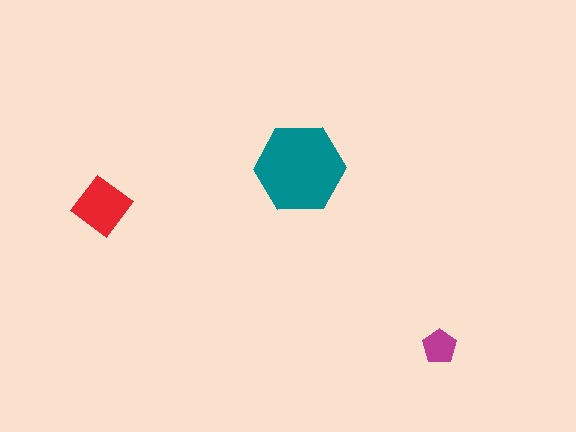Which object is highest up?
The teal hexagon is topmost.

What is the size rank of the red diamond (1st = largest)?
2nd.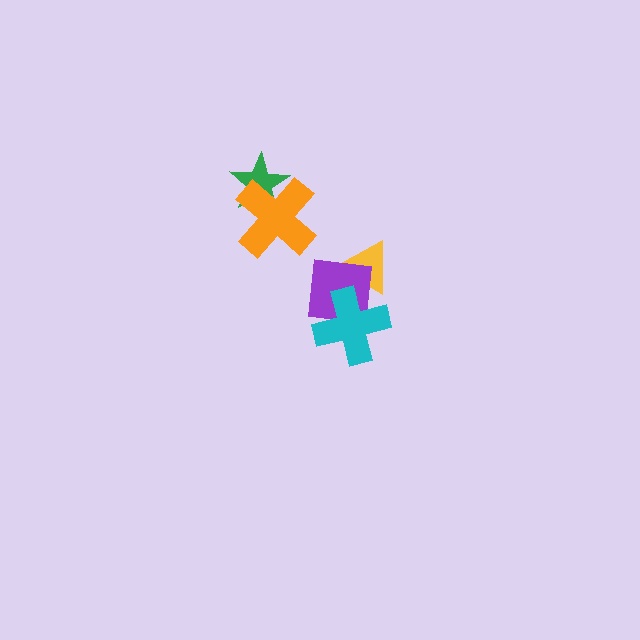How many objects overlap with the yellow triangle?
2 objects overlap with the yellow triangle.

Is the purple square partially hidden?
Yes, it is partially covered by another shape.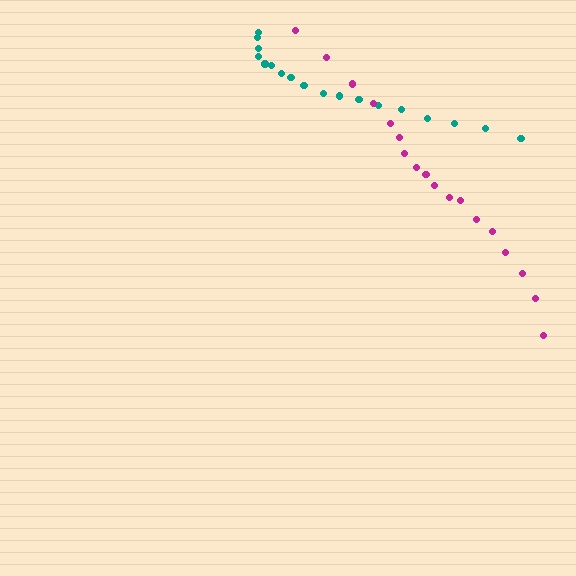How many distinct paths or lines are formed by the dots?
There are 2 distinct paths.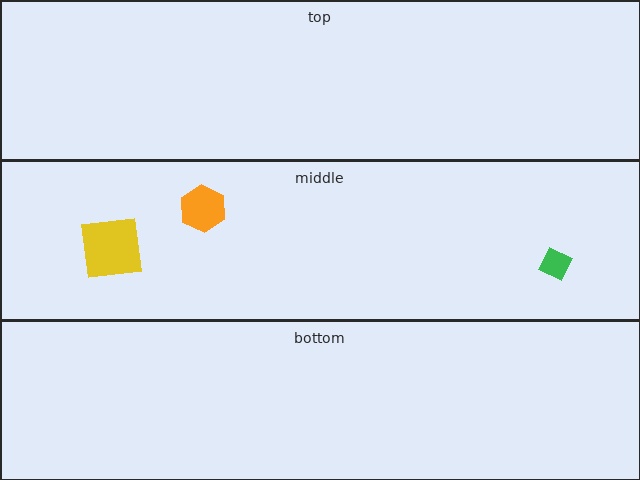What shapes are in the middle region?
The orange hexagon, the green diamond, the yellow square.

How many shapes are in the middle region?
3.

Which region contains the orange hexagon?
The middle region.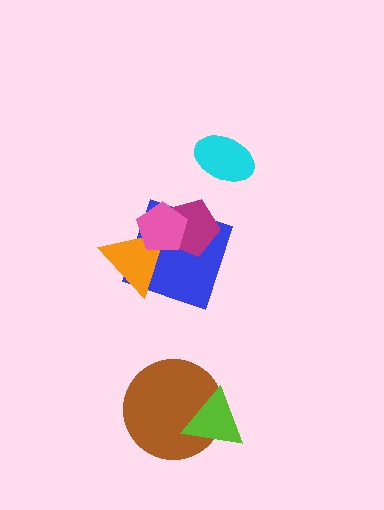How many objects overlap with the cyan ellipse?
0 objects overlap with the cyan ellipse.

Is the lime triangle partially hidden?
No, no other shape covers it.